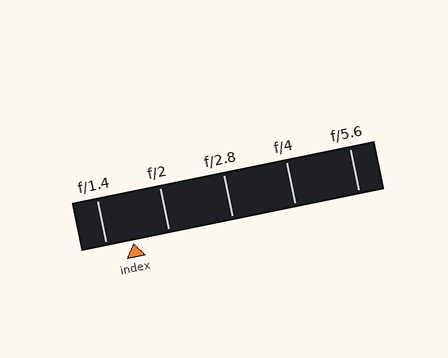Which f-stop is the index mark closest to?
The index mark is closest to f/1.4.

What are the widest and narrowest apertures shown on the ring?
The widest aperture shown is f/1.4 and the narrowest is f/5.6.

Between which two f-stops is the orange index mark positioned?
The index mark is between f/1.4 and f/2.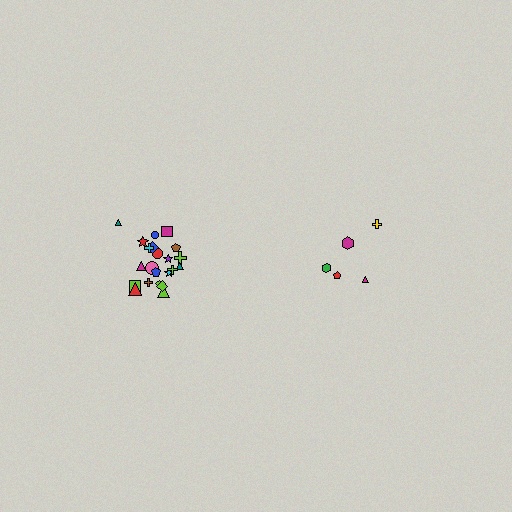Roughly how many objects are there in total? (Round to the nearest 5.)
Roughly 25 objects in total.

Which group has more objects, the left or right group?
The left group.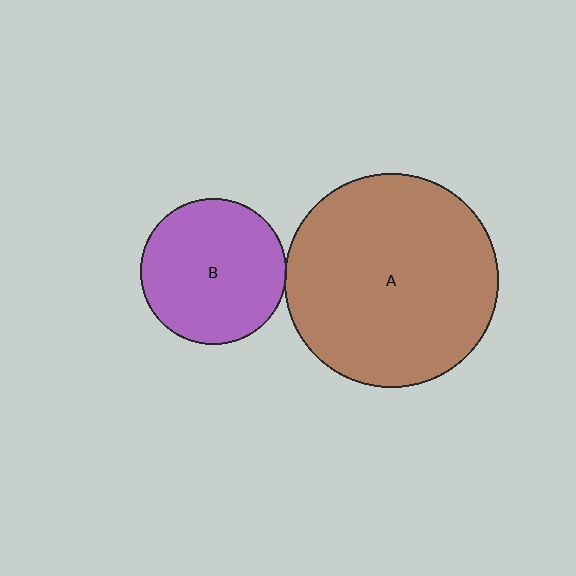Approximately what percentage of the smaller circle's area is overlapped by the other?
Approximately 5%.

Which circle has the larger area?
Circle A (brown).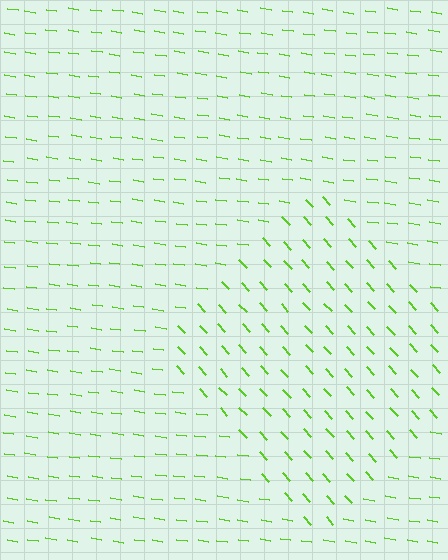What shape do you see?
I see a diamond.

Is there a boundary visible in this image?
Yes, there is a texture boundary formed by a change in line orientation.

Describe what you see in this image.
The image is filled with small lime line segments. A diamond region in the image has lines oriented differently from the surrounding lines, creating a visible texture boundary.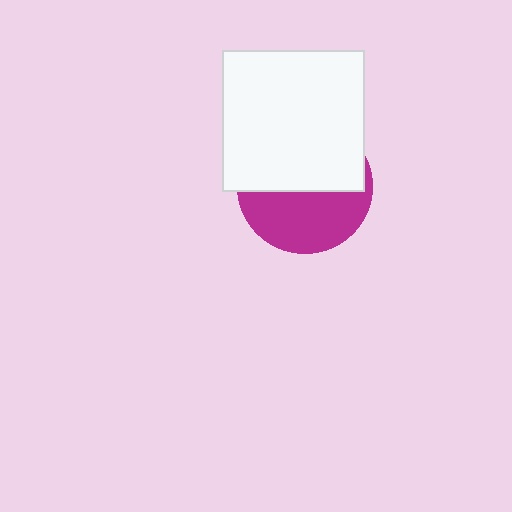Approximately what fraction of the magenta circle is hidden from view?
Roughly 53% of the magenta circle is hidden behind the white square.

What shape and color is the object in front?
The object in front is a white square.